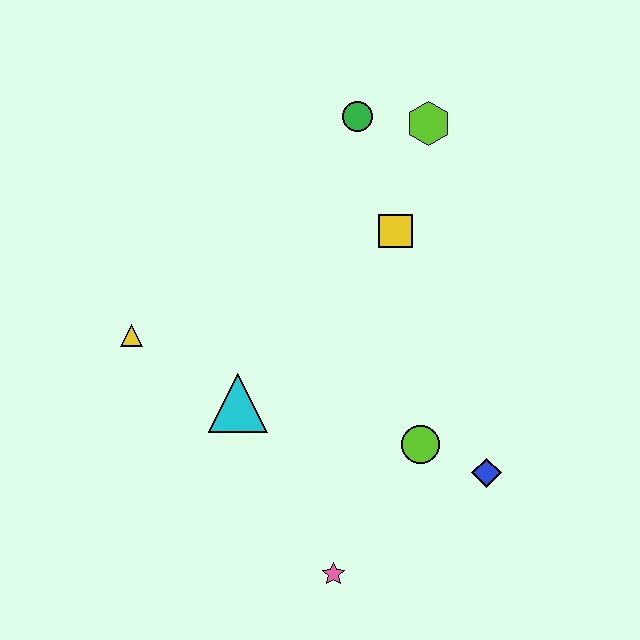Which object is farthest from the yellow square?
The pink star is farthest from the yellow square.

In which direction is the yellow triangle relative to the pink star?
The yellow triangle is above the pink star.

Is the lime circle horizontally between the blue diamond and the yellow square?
Yes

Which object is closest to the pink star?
The lime circle is closest to the pink star.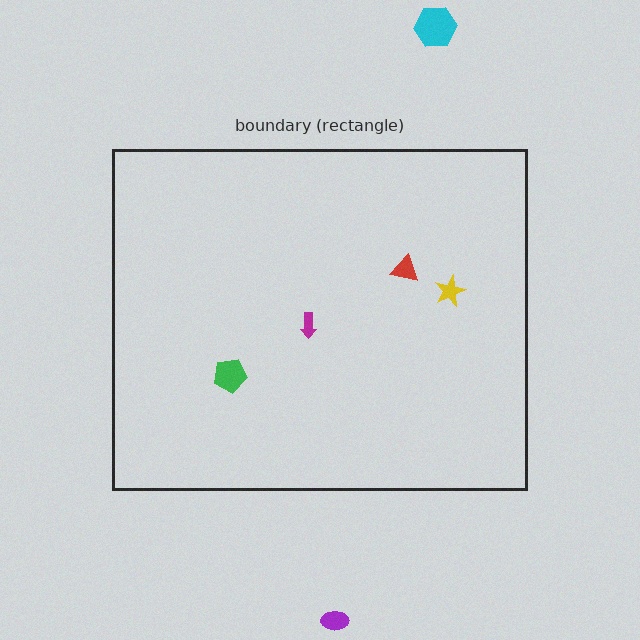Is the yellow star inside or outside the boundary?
Inside.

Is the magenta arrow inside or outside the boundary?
Inside.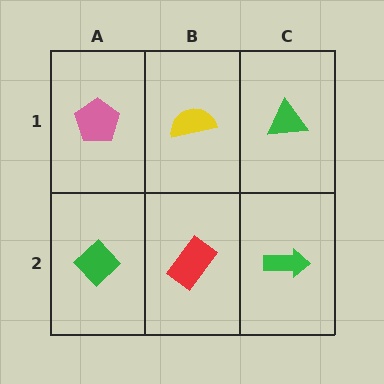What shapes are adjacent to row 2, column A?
A pink pentagon (row 1, column A), a red rectangle (row 2, column B).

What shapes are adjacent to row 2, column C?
A green triangle (row 1, column C), a red rectangle (row 2, column B).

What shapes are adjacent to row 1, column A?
A green diamond (row 2, column A), a yellow semicircle (row 1, column B).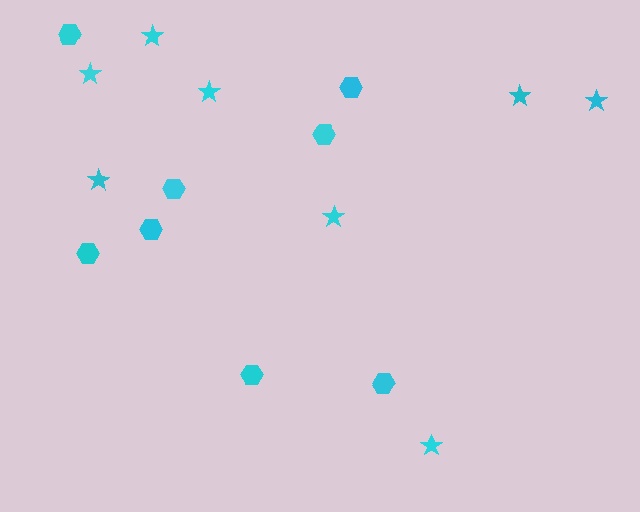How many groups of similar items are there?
There are 2 groups: one group of hexagons (8) and one group of stars (8).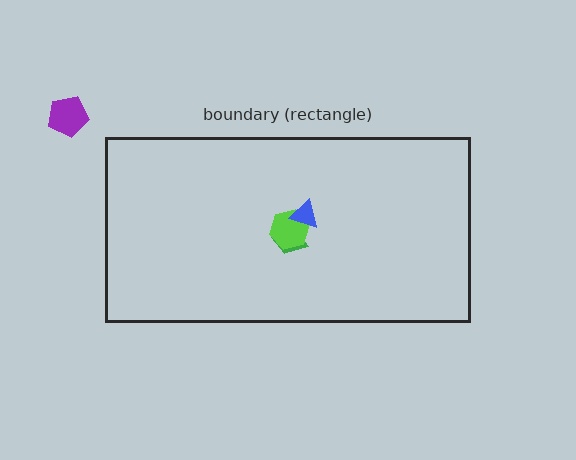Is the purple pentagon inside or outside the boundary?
Outside.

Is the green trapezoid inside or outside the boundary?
Inside.